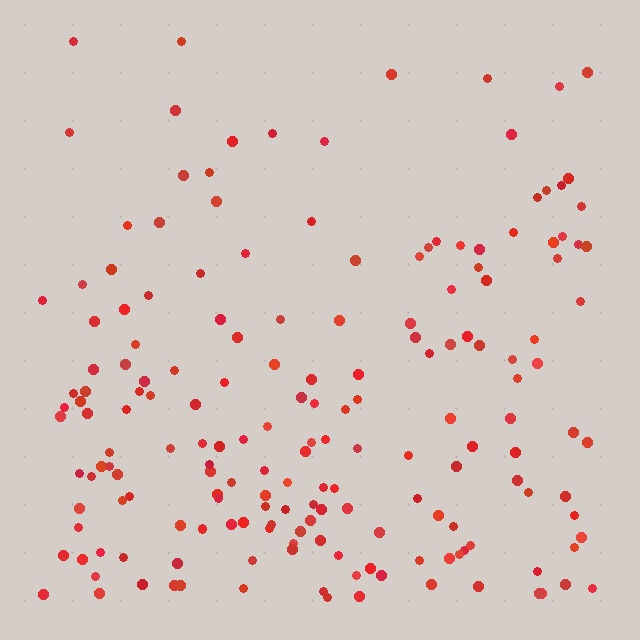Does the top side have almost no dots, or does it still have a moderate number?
Still a moderate number, just noticeably fewer than the bottom.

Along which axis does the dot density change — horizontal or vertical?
Vertical.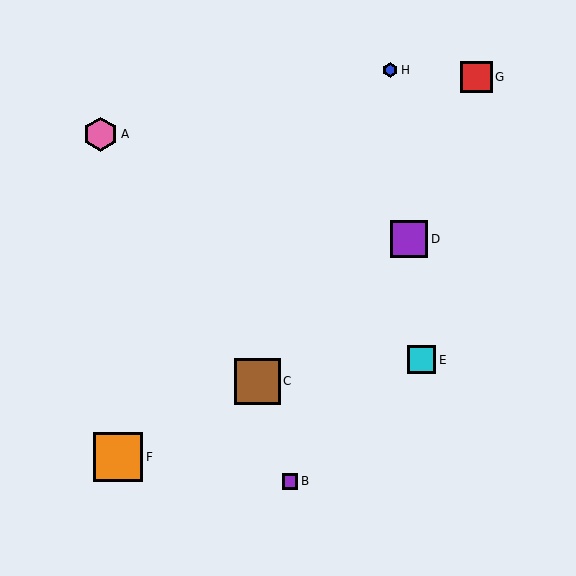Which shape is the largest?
The orange square (labeled F) is the largest.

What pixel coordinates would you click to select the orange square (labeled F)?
Click at (118, 457) to select the orange square F.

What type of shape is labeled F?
Shape F is an orange square.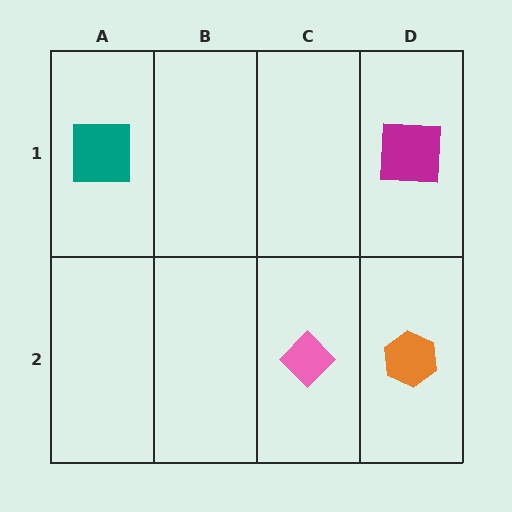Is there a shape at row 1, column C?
No, that cell is empty.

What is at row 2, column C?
A pink diamond.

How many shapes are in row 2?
2 shapes.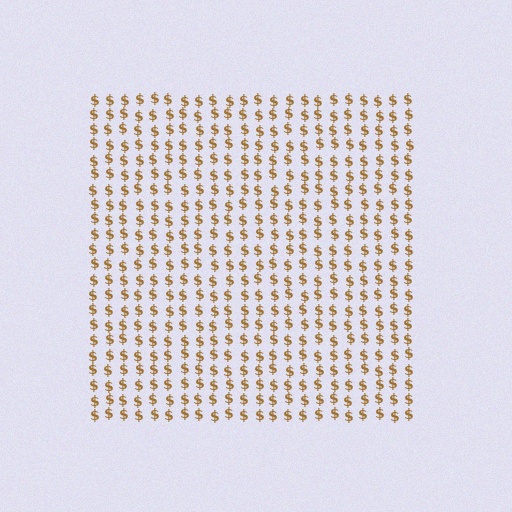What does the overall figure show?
The overall figure shows a square.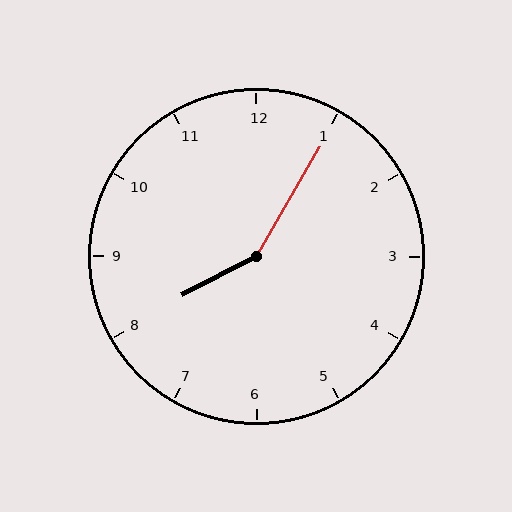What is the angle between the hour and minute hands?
Approximately 148 degrees.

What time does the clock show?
8:05.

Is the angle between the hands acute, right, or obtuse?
It is obtuse.